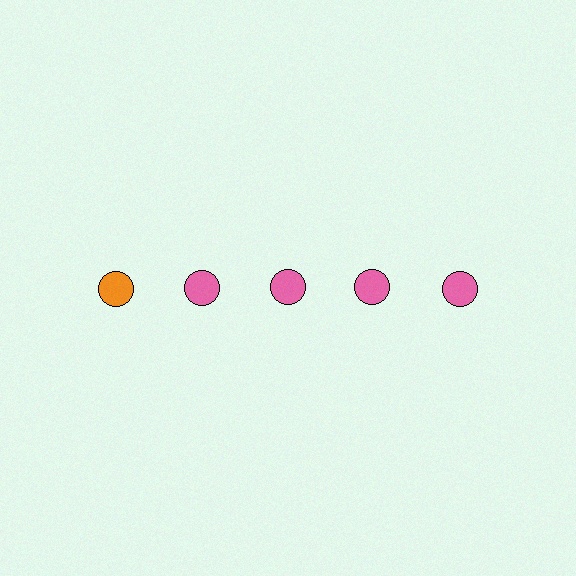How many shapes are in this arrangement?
There are 5 shapes arranged in a grid pattern.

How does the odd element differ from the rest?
It has a different color: orange instead of pink.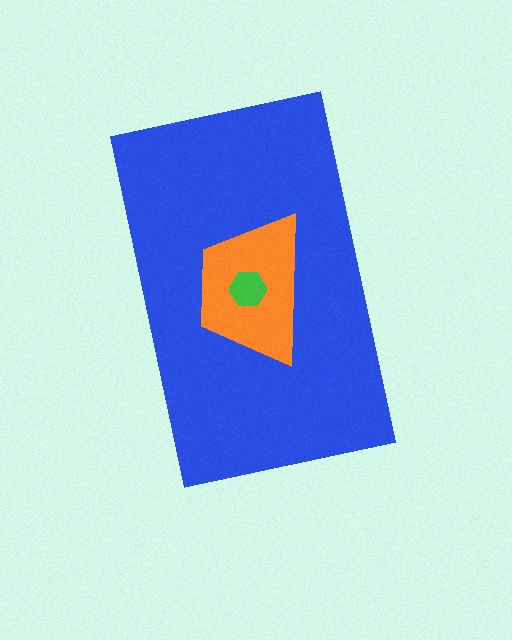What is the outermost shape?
The blue rectangle.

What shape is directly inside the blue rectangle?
The orange trapezoid.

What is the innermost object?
The green hexagon.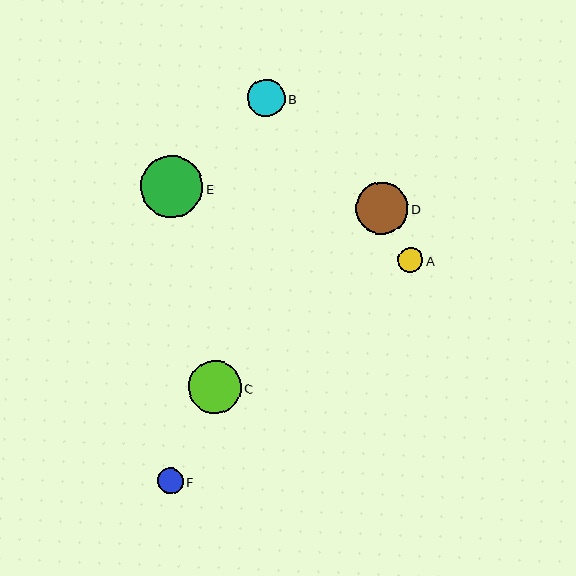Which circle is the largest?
Circle E is the largest with a size of approximately 63 pixels.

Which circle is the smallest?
Circle A is the smallest with a size of approximately 25 pixels.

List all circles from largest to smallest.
From largest to smallest: E, C, D, B, F, A.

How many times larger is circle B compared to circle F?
Circle B is approximately 1.4 times the size of circle F.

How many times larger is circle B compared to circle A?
Circle B is approximately 1.5 times the size of circle A.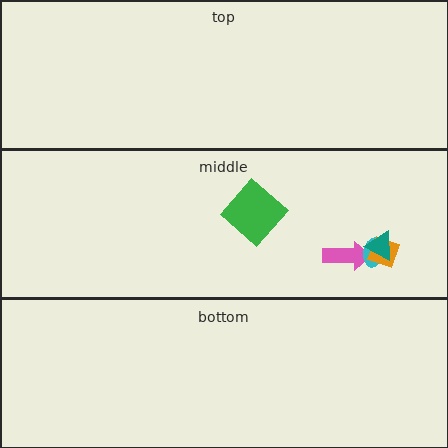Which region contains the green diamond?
The middle region.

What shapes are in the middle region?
The pink arrow, the cyan ellipse, the orange diamond, the teal triangle, the green diamond.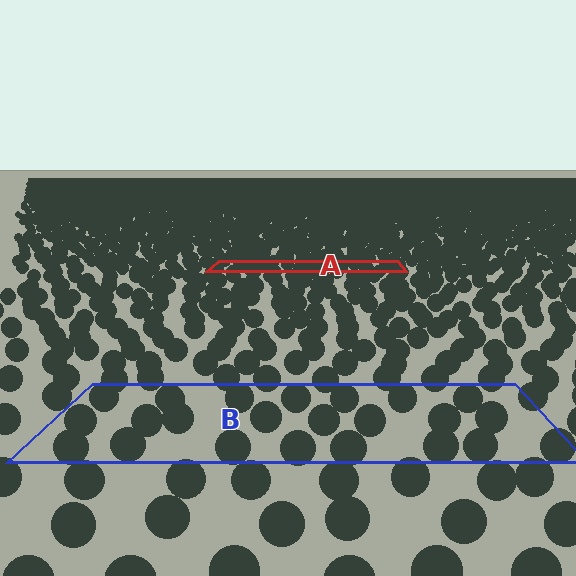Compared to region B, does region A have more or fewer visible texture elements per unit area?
Region A has more texture elements per unit area — they are packed more densely because it is farther away.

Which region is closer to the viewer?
Region B is closer. The texture elements there are larger and more spread out.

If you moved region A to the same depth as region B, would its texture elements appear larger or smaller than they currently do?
They would appear larger. At a closer depth, the same texture elements are projected at a bigger on-screen size.